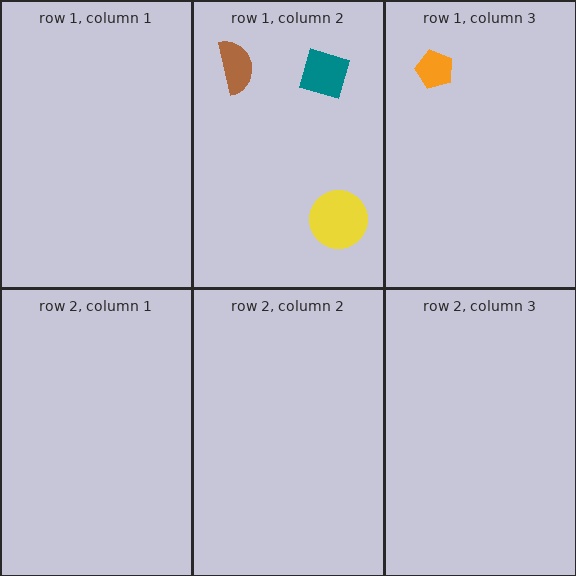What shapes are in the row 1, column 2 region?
The teal diamond, the brown semicircle, the yellow circle.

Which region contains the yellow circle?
The row 1, column 2 region.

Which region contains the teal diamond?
The row 1, column 2 region.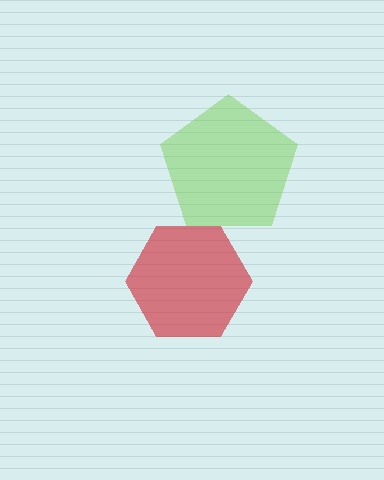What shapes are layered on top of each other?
The layered shapes are: a lime pentagon, a red hexagon.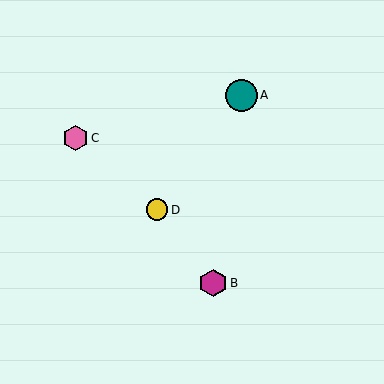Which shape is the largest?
The teal circle (labeled A) is the largest.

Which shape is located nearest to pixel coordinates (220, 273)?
The magenta hexagon (labeled B) at (213, 283) is nearest to that location.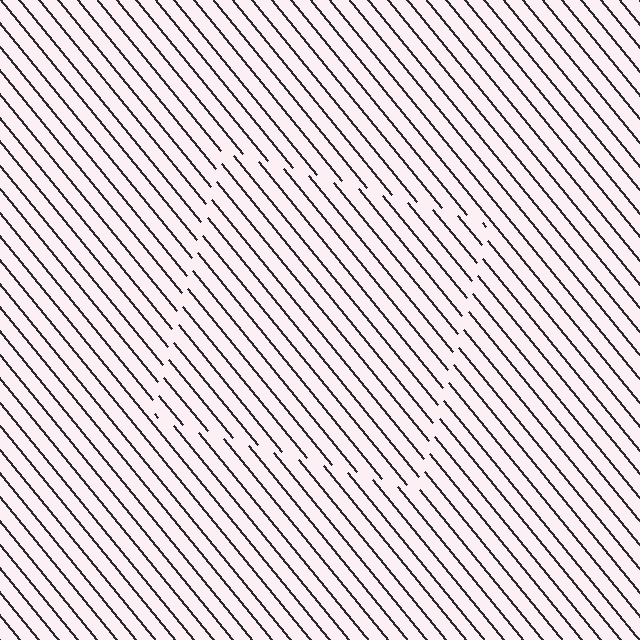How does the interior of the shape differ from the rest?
The interior of the shape contains the same grating, shifted by half a period — the contour is defined by the phase discontinuity where line-ends from the inner and outer gratings abut.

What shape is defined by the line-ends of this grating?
An illusory square. The interior of the shape contains the same grating, shifted by half a period — the contour is defined by the phase discontinuity where line-ends from the inner and outer gratings abut.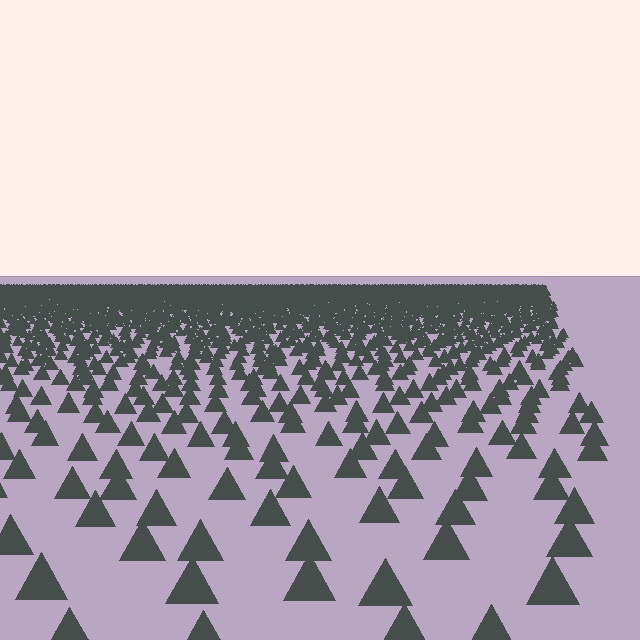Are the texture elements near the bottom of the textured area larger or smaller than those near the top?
Larger. Near the bottom, elements are closer to the viewer and appear at a bigger on-screen size.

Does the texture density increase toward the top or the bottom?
Density increases toward the top.